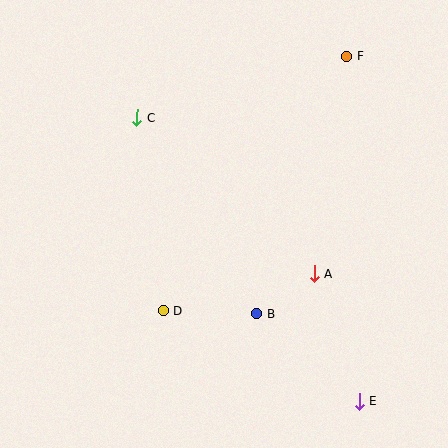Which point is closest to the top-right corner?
Point F is closest to the top-right corner.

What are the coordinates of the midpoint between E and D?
The midpoint between E and D is at (261, 356).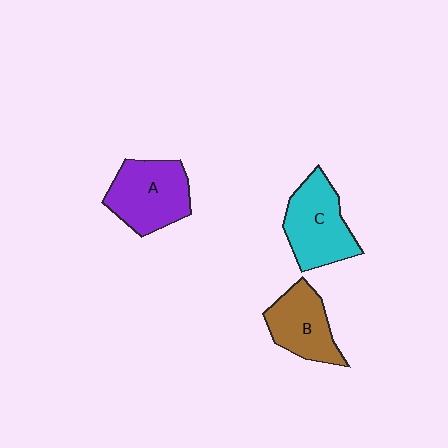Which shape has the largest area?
Shape A (purple).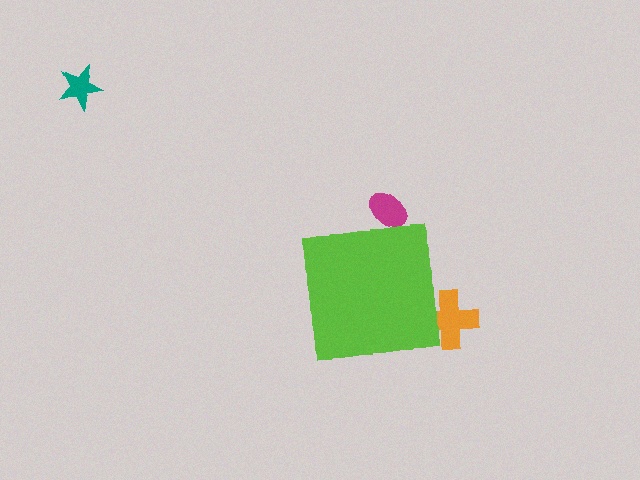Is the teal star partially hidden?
No, the teal star is fully visible.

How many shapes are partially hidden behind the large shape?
2 shapes are partially hidden.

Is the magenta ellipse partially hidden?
Yes, the magenta ellipse is partially hidden behind the lime square.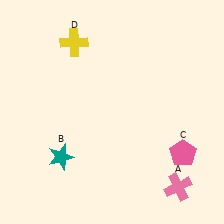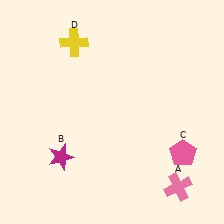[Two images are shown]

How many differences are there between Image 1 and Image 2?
There is 1 difference between the two images.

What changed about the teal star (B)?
In Image 1, B is teal. In Image 2, it changed to magenta.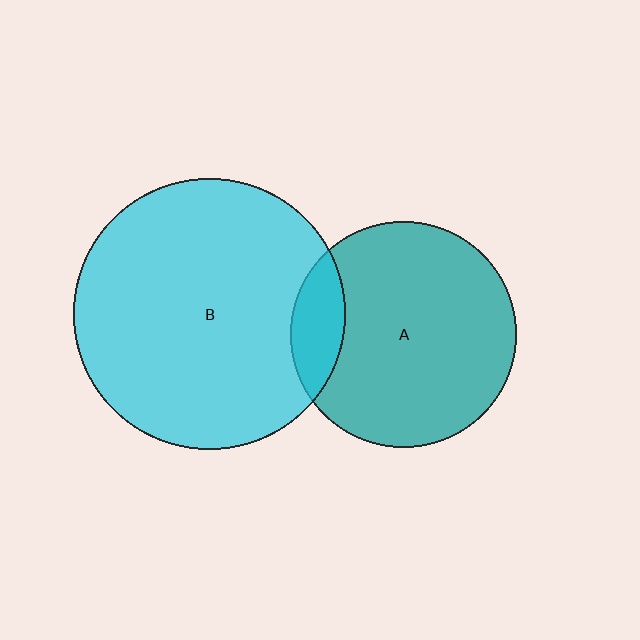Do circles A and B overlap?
Yes.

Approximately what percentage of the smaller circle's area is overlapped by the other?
Approximately 15%.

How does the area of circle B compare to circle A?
Approximately 1.4 times.